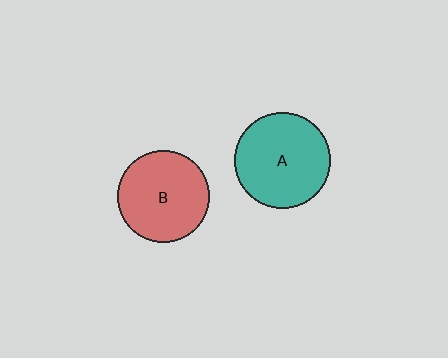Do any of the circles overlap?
No, none of the circles overlap.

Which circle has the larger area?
Circle A (teal).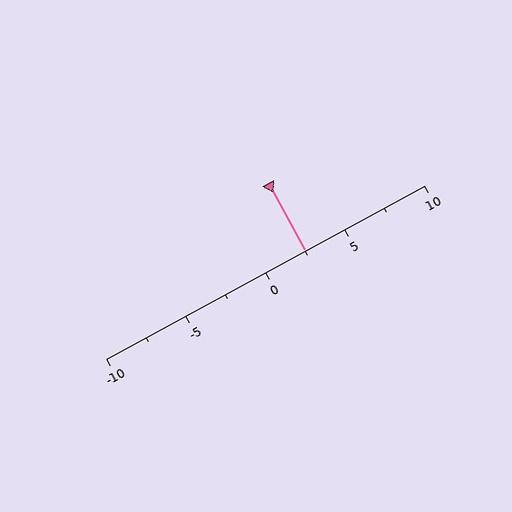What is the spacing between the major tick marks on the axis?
The major ticks are spaced 5 apart.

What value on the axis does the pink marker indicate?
The marker indicates approximately 2.5.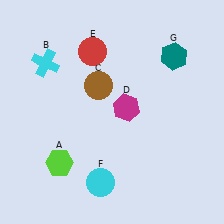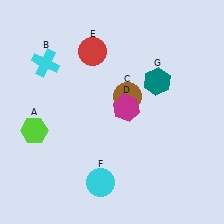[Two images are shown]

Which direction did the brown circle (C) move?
The brown circle (C) moved right.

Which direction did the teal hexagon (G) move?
The teal hexagon (G) moved down.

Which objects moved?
The objects that moved are: the lime hexagon (A), the brown circle (C), the teal hexagon (G).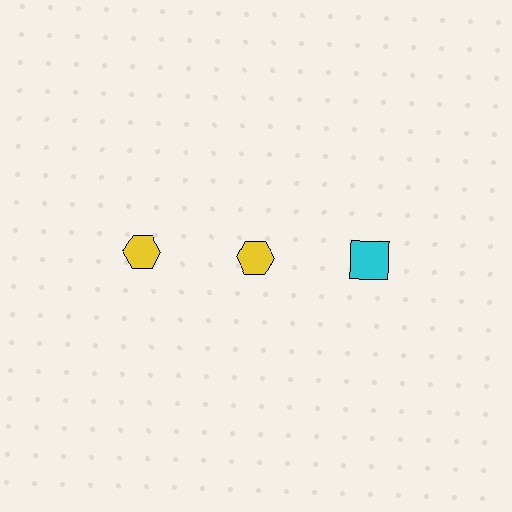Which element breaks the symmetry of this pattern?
The cyan square in the top row, center column breaks the symmetry. All other shapes are yellow hexagons.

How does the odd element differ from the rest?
It differs in both color (cyan instead of yellow) and shape (square instead of hexagon).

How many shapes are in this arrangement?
There are 3 shapes arranged in a grid pattern.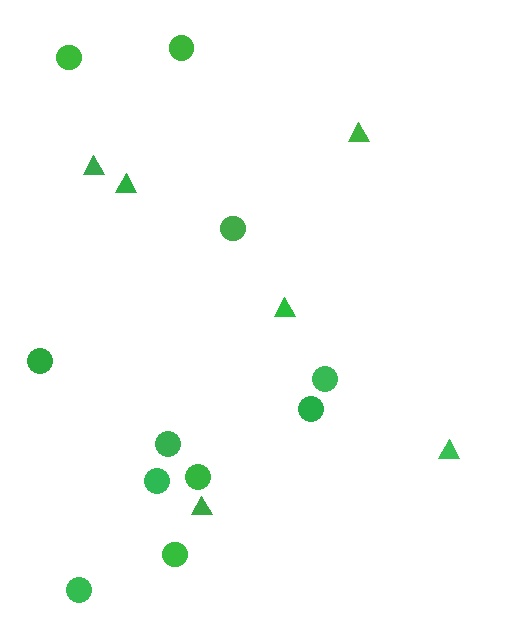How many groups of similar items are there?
There are 2 groups: one group of circles (11) and one group of triangles (6).